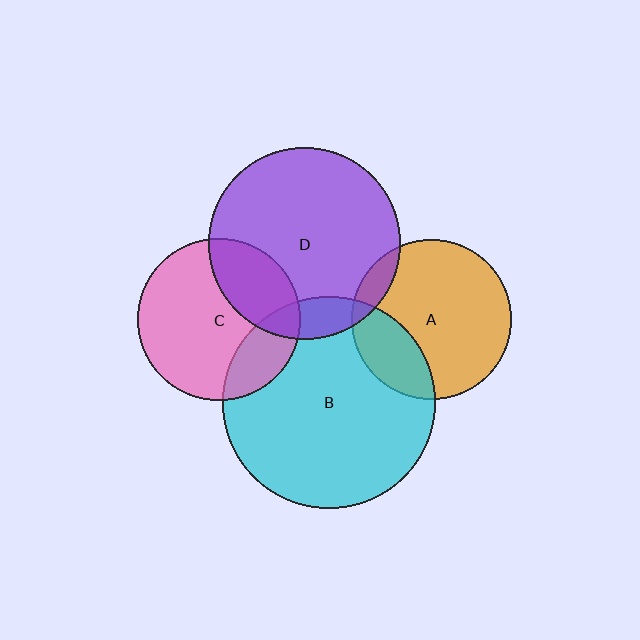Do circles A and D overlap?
Yes.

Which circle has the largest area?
Circle B (cyan).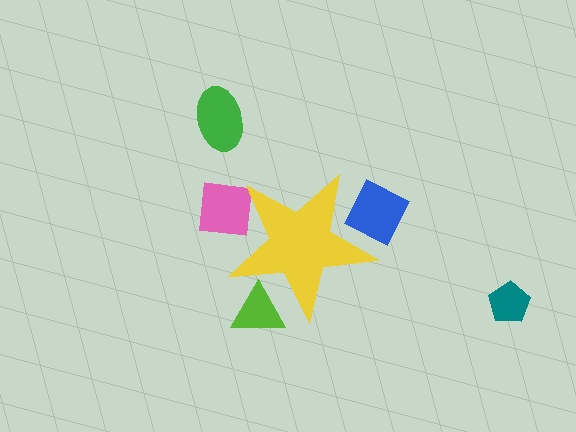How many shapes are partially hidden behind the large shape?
3 shapes are partially hidden.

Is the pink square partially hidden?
Yes, the pink square is partially hidden behind the yellow star.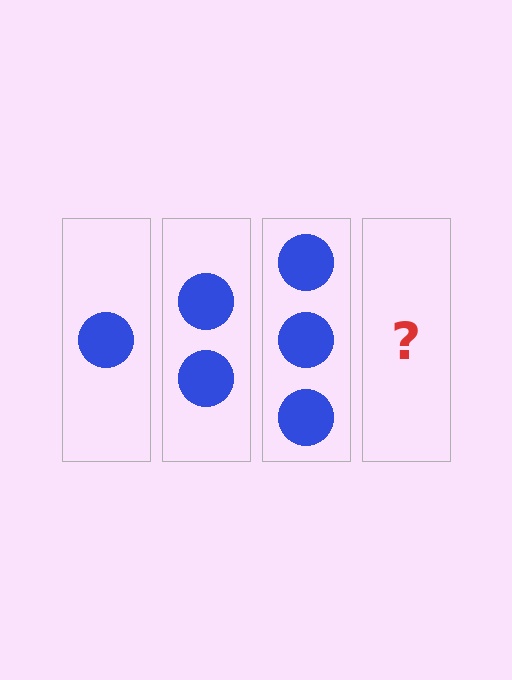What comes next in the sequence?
The next element should be 4 circles.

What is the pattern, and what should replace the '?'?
The pattern is that each step adds one more circle. The '?' should be 4 circles.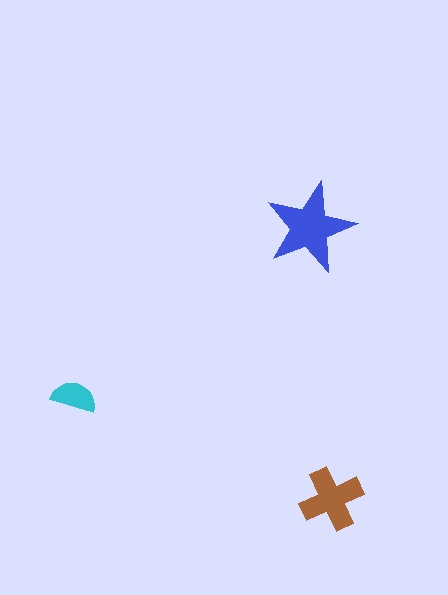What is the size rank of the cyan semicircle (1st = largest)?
3rd.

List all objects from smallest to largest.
The cyan semicircle, the brown cross, the blue star.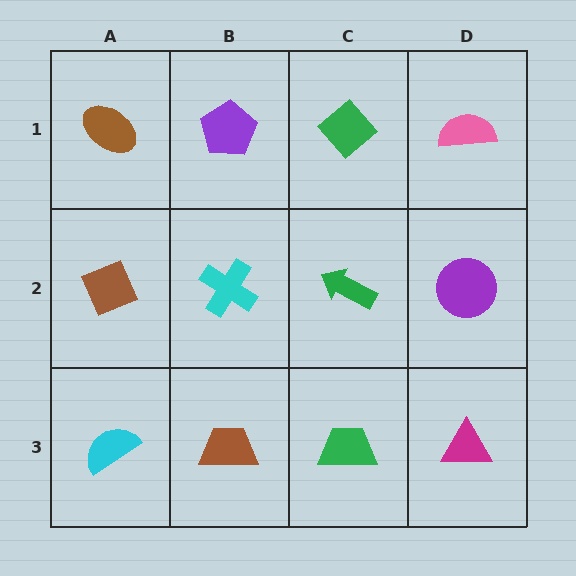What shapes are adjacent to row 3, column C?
A green arrow (row 2, column C), a brown trapezoid (row 3, column B), a magenta triangle (row 3, column D).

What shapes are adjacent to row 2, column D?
A pink semicircle (row 1, column D), a magenta triangle (row 3, column D), a green arrow (row 2, column C).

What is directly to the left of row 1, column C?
A purple pentagon.